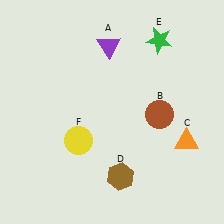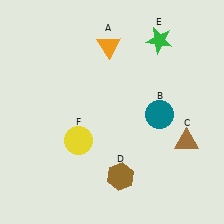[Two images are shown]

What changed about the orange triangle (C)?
In Image 1, C is orange. In Image 2, it changed to brown.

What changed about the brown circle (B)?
In Image 1, B is brown. In Image 2, it changed to teal.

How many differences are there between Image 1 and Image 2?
There are 3 differences between the two images.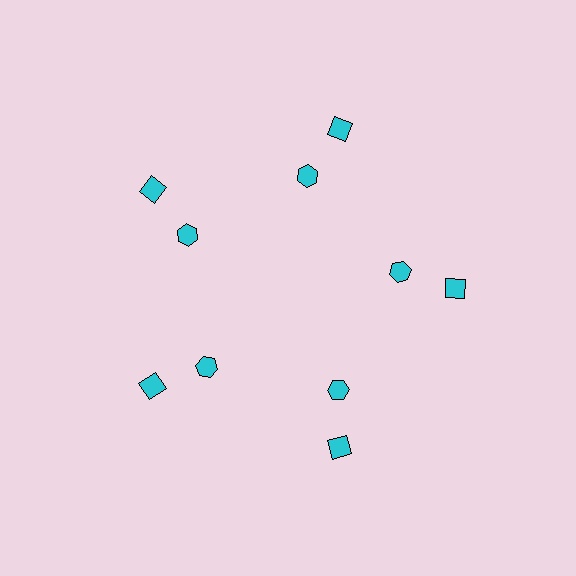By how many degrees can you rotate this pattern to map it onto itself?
The pattern maps onto itself every 72 degrees of rotation.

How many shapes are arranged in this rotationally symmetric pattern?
There are 10 shapes, arranged in 5 groups of 2.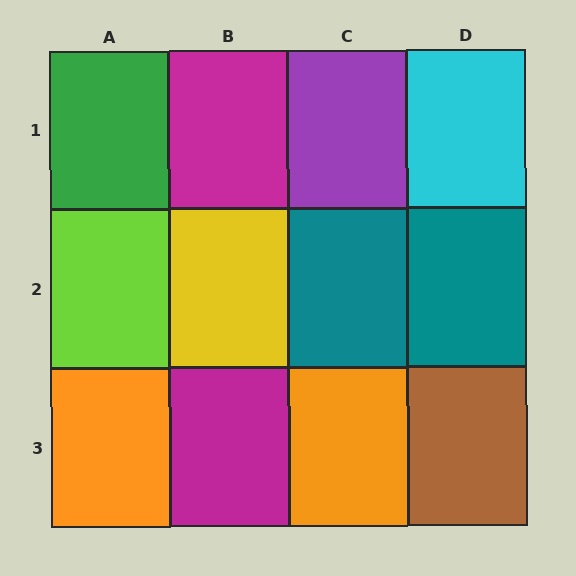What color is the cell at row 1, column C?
Purple.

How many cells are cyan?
1 cell is cyan.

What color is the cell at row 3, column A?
Orange.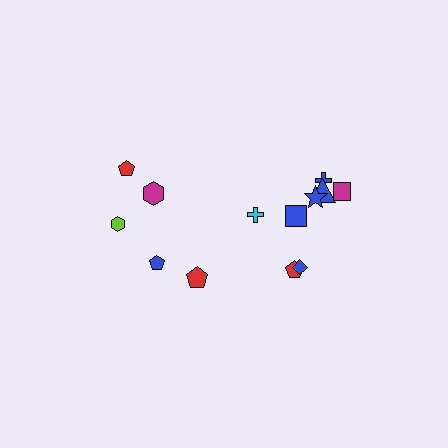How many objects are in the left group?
There are 5 objects.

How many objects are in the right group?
There are 8 objects.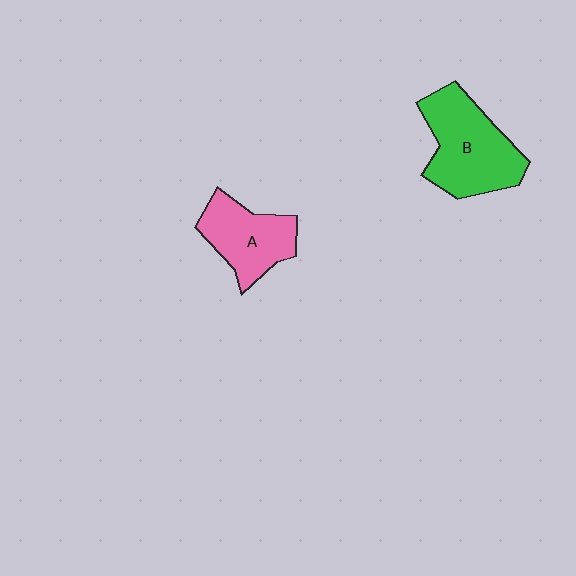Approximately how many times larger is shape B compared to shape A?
Approximately 1.4 times.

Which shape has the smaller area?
Shape A (pink).